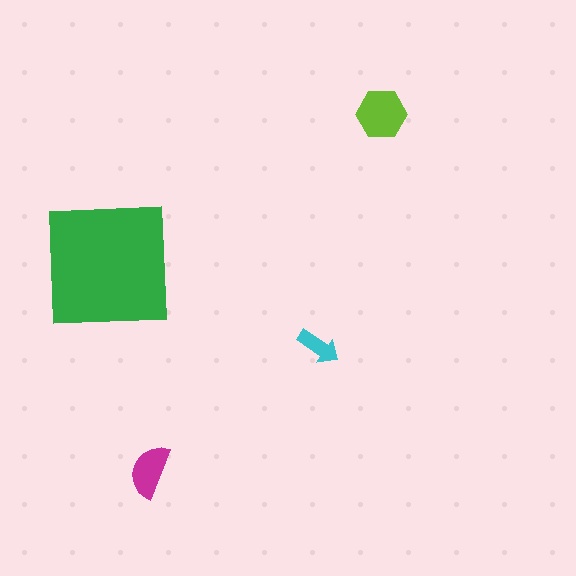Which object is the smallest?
The cyan arrow.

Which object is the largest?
The green square.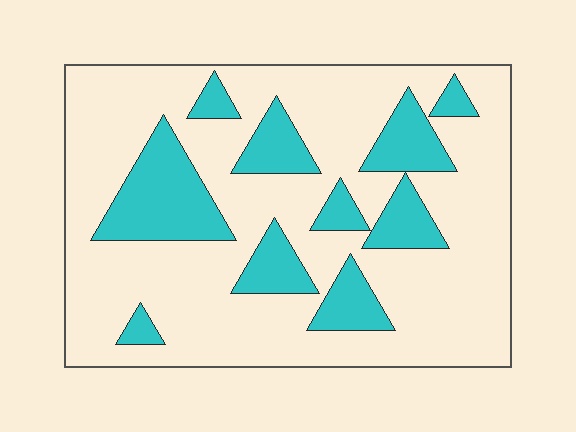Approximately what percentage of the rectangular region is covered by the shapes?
Approximately 25%.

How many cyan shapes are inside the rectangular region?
10.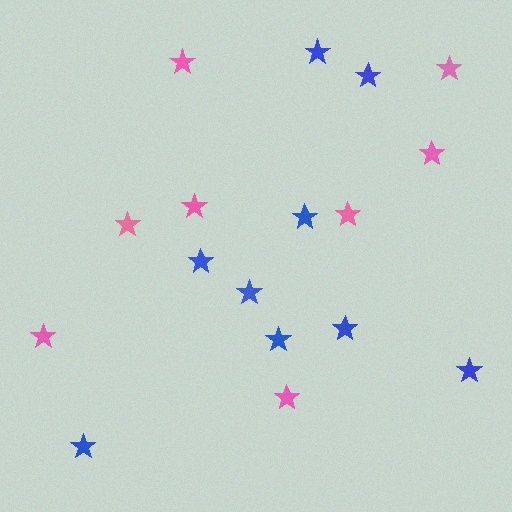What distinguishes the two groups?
There are 2 groups: one group of pink stars (8) and one group of blue stars (9).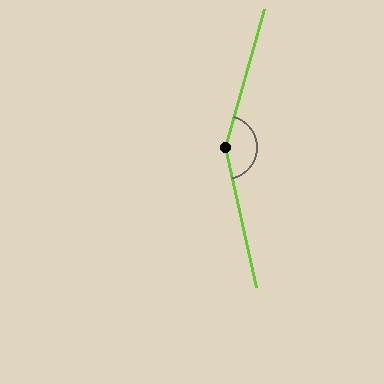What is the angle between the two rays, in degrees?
Approximately 152 degrees.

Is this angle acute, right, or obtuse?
It is obtuse.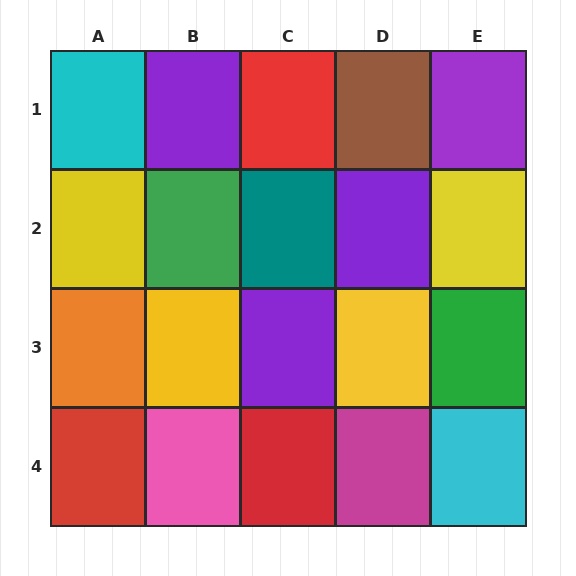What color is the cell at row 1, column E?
Purple.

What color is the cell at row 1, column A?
Cyan.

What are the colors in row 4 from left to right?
Red, pink, red, magenta, cyan.